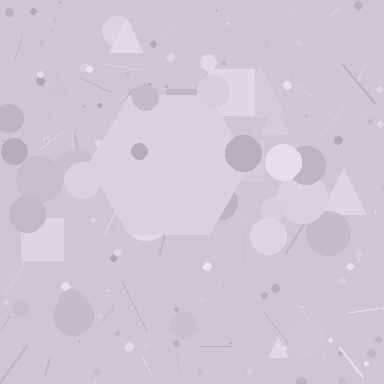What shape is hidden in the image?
A hexagon is hidden in the image.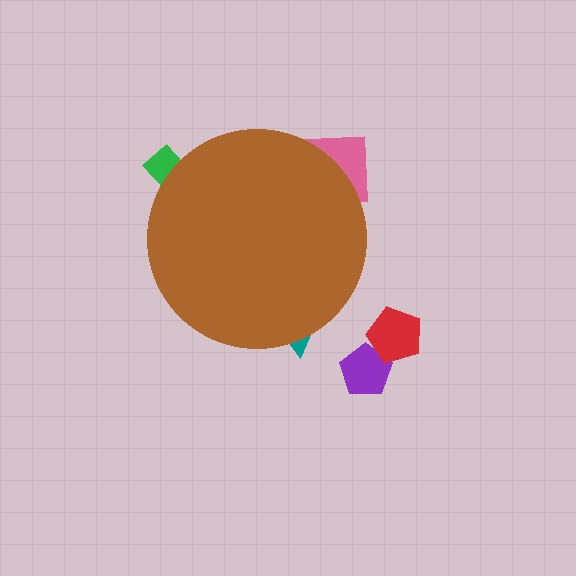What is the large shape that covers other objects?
A brown circle.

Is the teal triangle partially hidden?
Yes, the teal triangle is partially hidden behind the brown circle.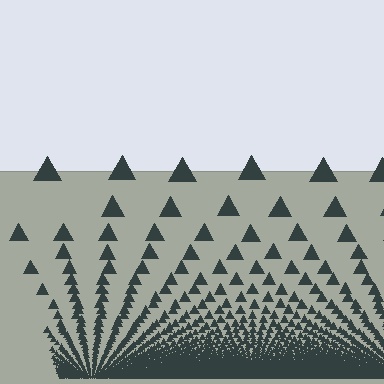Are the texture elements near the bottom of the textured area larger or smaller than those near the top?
Smaller. The gradient is inverted — elements near the bottom are smaller and denser.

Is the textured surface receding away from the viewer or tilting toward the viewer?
The surface appears to tilt toward the viewer. Texture elements get larger and sparser toward the top.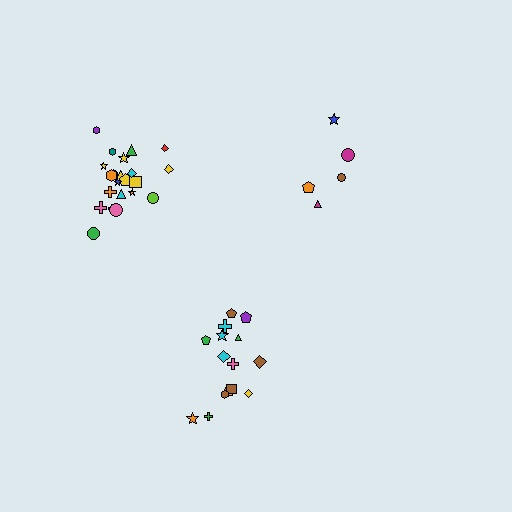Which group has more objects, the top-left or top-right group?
The top-left group.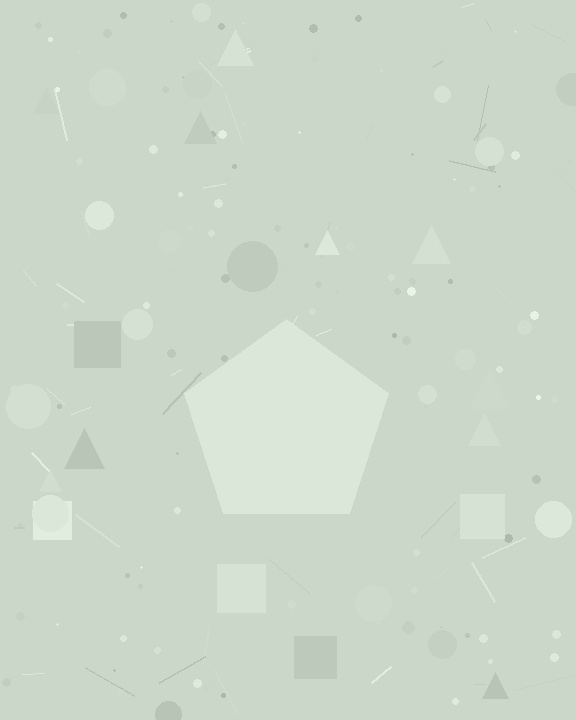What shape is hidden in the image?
A pentagon is hidden in the image.